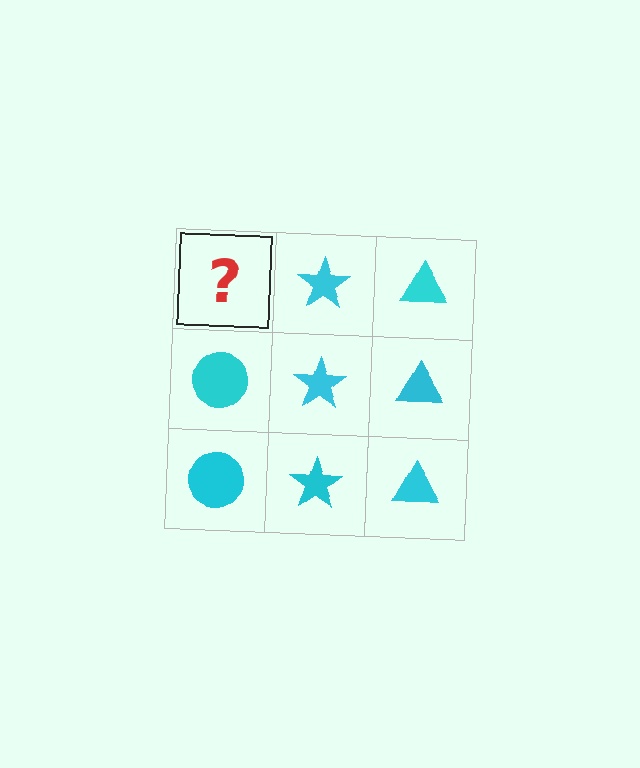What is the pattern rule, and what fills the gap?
The rule is that each column has a consistent shape. The gap should be filled with a cyan circle.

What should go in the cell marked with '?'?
The missing cell should contain a cyan circle.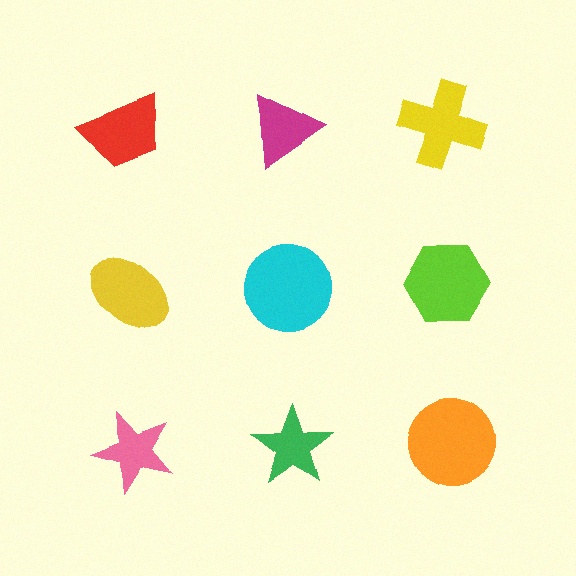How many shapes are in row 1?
3 shapes.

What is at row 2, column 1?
A yellow ellipse.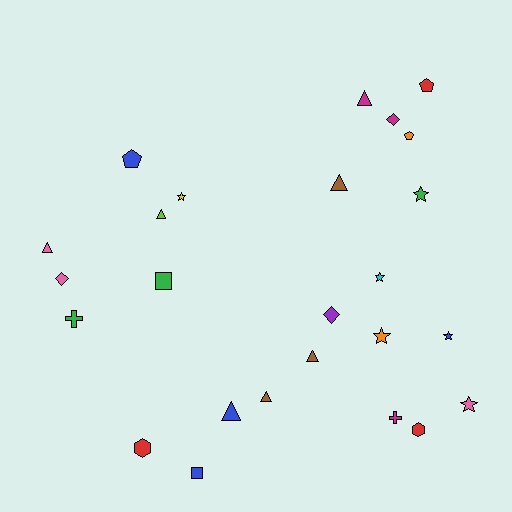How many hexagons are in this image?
There are 2 hexagons.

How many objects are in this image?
There are 25 objects.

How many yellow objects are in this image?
There is 1 yellow object.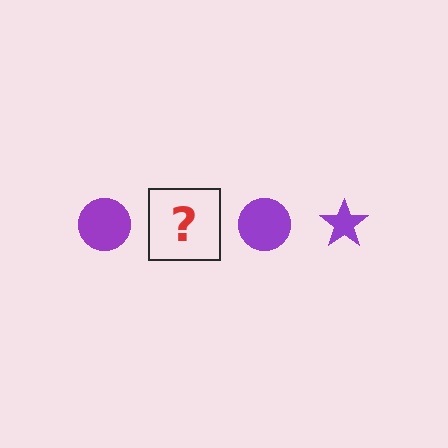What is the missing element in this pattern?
The missing element is a purple star.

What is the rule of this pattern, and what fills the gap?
The rule is that the pattern cycles through circle, star shapes in purple. The gap should be filled with a purple star.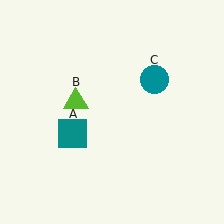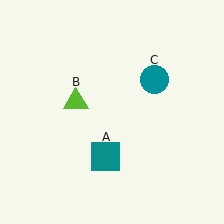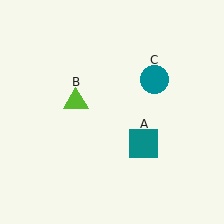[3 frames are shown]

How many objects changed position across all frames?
1 object changed position: teal square (object A).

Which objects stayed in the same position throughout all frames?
Lime triangle (object B) and teal circle (object C) remained stationary.